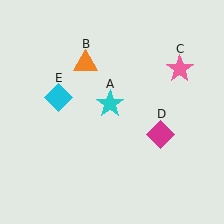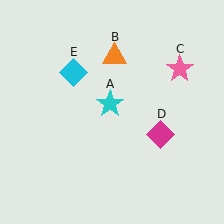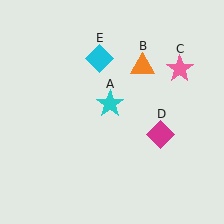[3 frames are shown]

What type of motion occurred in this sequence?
The orange triangle (object B), cyan diamond (object E) rotated clockwise around the center of the scene.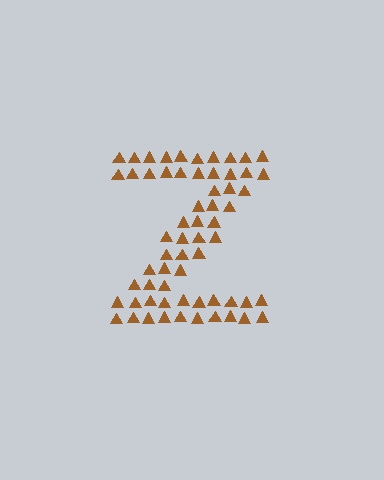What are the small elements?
The small elements are triangles.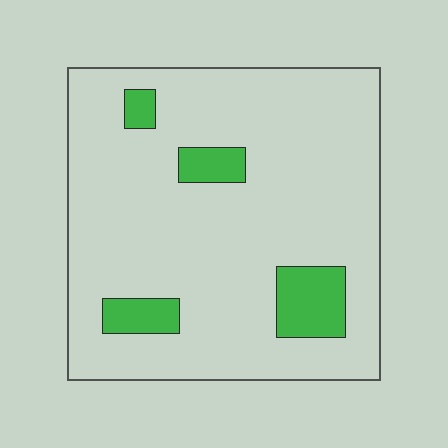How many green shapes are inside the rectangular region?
4.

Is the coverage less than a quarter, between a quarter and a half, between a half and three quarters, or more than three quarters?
Less than a quarter.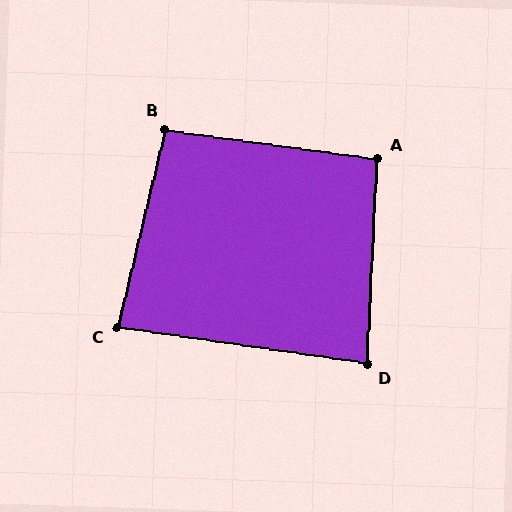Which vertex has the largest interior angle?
B, at approximately 96 degrees.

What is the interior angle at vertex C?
Approximately 85 degrees (acute).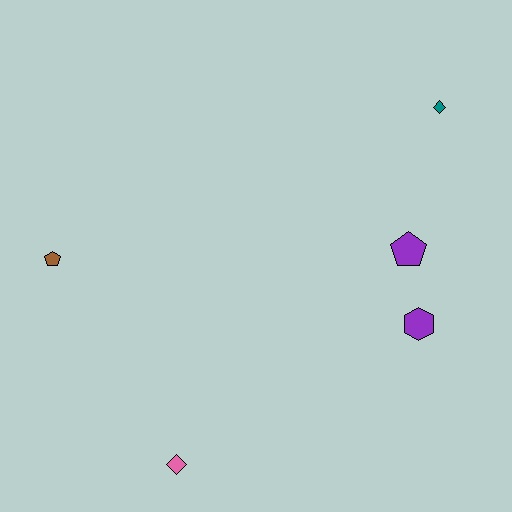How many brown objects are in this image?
There is 1 brown object.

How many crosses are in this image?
There are no crosses.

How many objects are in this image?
There are 5 objects.